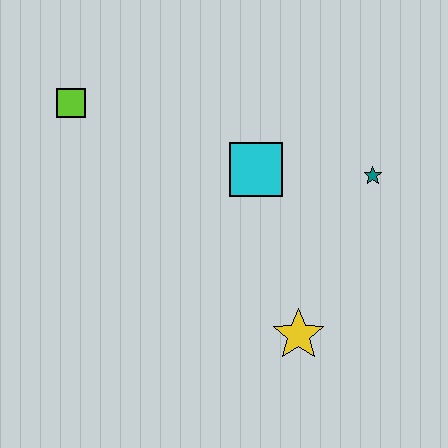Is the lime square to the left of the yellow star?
Yes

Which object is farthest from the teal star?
The lime square is farthest from the teal star.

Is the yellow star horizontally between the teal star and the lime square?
Yes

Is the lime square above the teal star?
Yes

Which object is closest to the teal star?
The cyan square is closest to the teal star.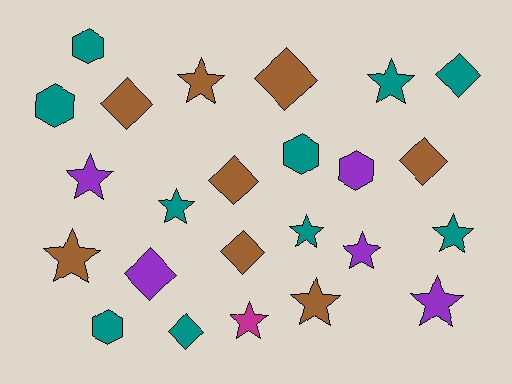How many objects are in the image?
There are 24 objects.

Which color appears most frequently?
Teal, with 10 objects.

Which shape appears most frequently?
Star, with 11 objects.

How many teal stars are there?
There are 4 teal stars.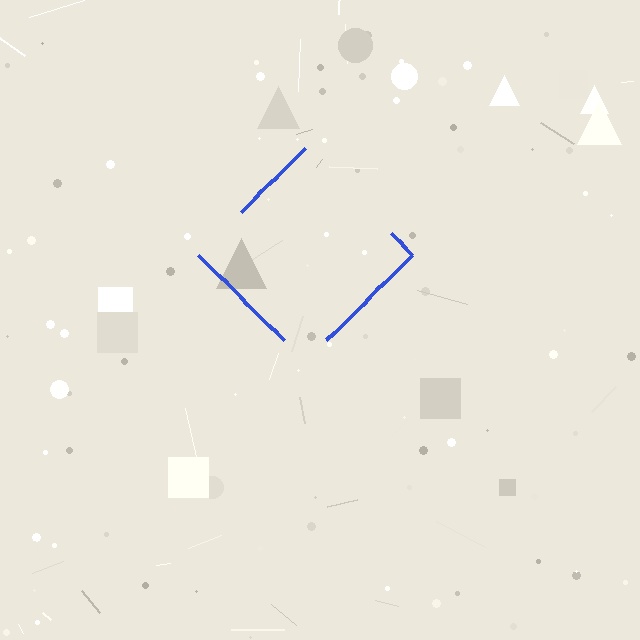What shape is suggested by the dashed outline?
The dashed outline suggests a diamond.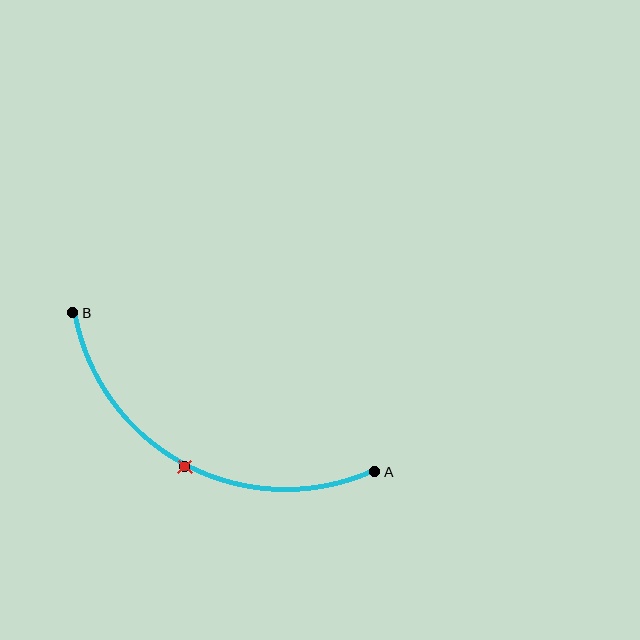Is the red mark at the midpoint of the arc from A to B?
Yes. The red mark lies on the arc at equal arc-length from both A and B — it is the arc midpoint.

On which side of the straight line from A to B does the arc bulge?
The arc bulges below the straight line connecting A and B.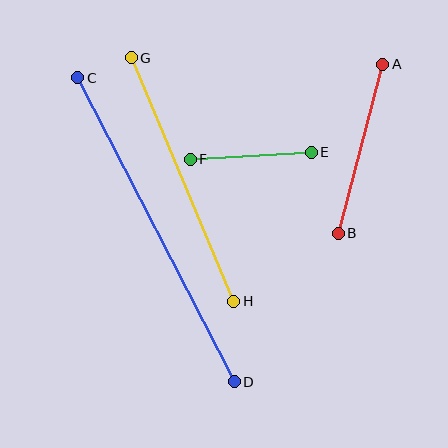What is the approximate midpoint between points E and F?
The midpoint is at approximately (251, 156) pixels.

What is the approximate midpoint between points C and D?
The midpoint is at approximately (156, 230) pixels.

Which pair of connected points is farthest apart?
Points C and D are farthest apart.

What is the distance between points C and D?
The distance is approximately 342 pixels.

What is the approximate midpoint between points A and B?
The midpoint is at approximately (360, 149) pixels.